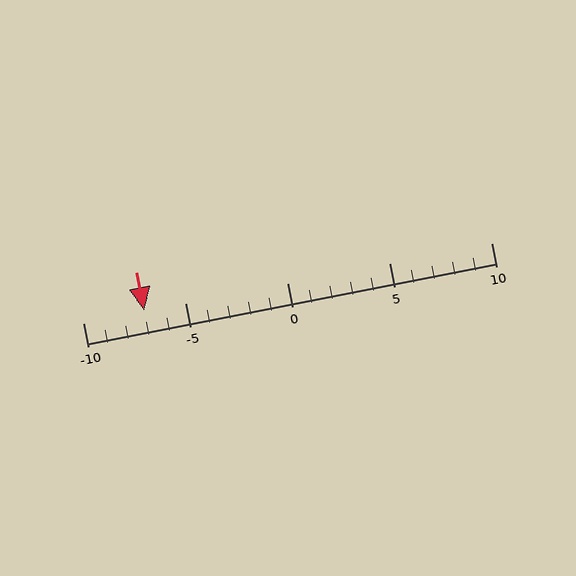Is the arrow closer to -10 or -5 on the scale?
The arrow is closer to -5.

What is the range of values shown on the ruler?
The ruler shows values from -10 to 10.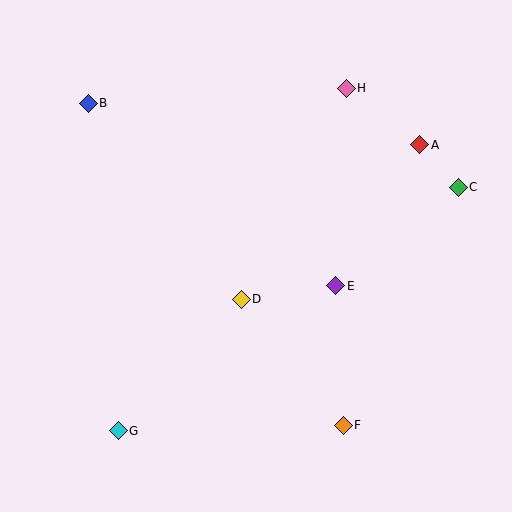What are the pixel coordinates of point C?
Point C is at (458, 187).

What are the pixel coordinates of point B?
Point B is at (88, 103).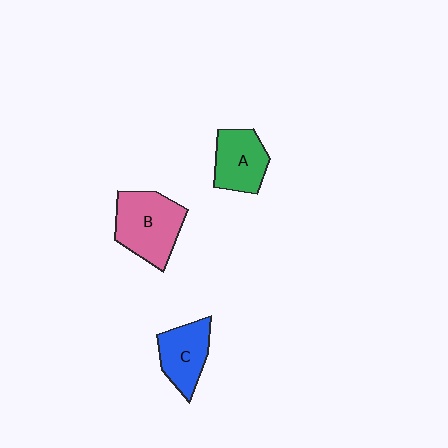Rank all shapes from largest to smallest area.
From largest to smallest: B (pink), A (green), C (blue).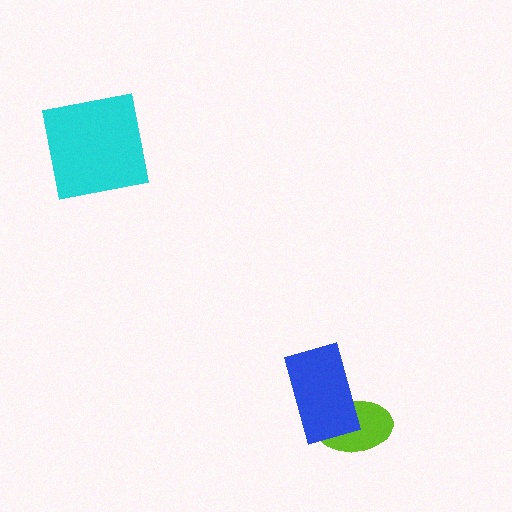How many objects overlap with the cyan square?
0 objects overlap with the cyan square.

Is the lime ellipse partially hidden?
Yes, it is partially covered by another shape.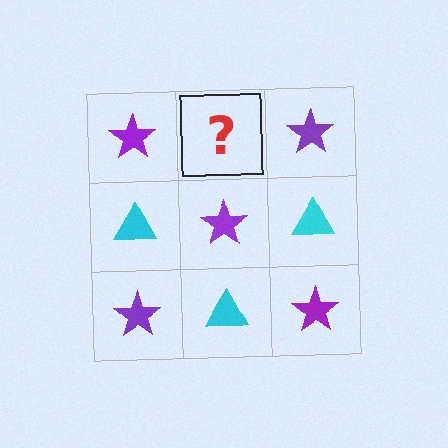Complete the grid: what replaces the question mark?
The question mark should be replaced with a cyan triangle.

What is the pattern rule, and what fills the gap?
The rule is that it alternates purple star and cyan triangle in a checkerboard pattern. The gap should be filled with a cyan triangle.